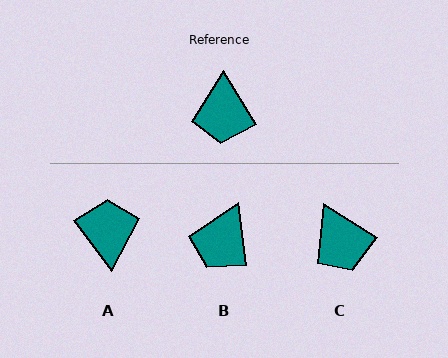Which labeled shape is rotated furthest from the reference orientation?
A, about 175 degrees away.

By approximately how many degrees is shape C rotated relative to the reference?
Approximately 26 degrees counter-clockwise.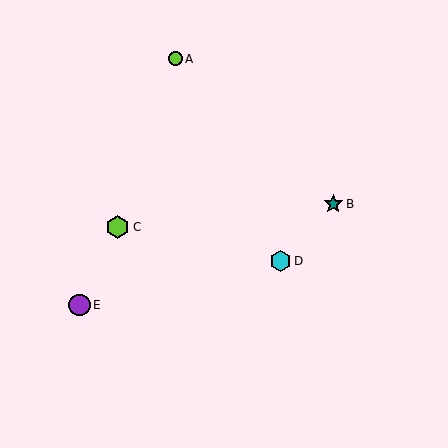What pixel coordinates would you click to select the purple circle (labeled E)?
Click at (79, 305) to select the purple circle E.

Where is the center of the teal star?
The center of the teal star is at (333, 204).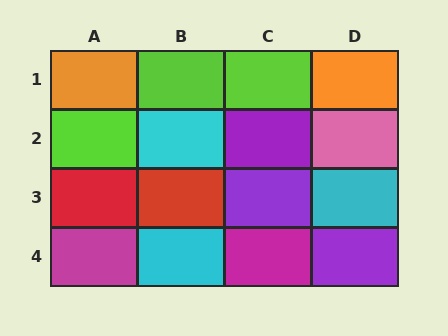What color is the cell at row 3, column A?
Red.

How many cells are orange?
2 cells are orange.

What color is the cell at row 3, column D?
Cyan.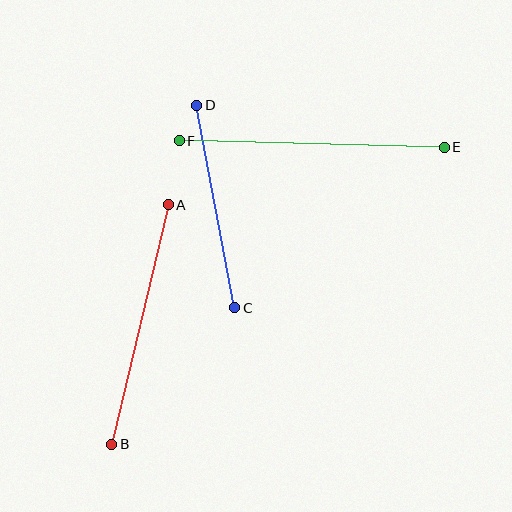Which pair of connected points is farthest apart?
Points E and F are farthest apart.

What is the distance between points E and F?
The distance is approximately 265 pixels.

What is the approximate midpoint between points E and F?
The midpoint is at approximately (312, 144) pixels.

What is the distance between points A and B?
The distance is approximately 246 pixels.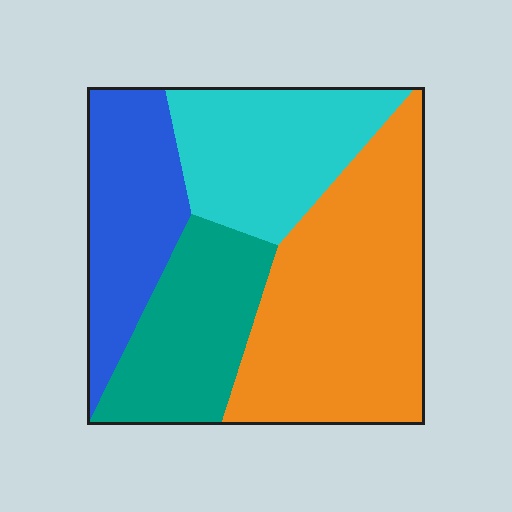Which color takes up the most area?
Orange, at roughly 40%.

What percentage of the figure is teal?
Teal covers roughly 20% of the figure.